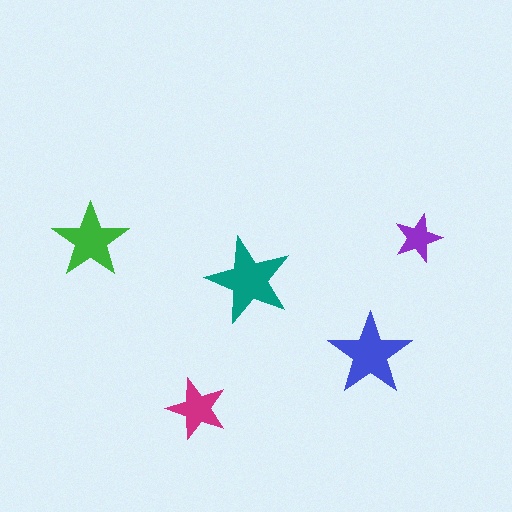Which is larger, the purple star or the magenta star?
The magenta one.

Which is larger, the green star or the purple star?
The green one.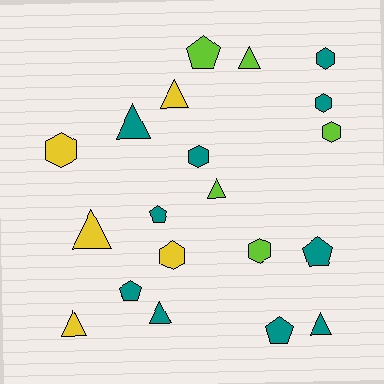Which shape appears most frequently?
Triangle, with 8 objects.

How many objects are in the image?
There are 20 objects.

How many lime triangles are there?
There are 2 lime triangles.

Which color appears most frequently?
Teal, with 10 objects.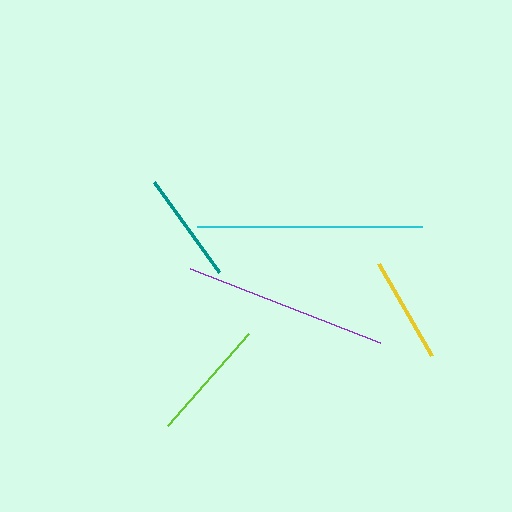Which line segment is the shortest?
The yellow line is the shortest at approximately 106 pixels.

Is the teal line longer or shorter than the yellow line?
The teal line is longer than the yellow line.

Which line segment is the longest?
The cyan line is the longest at approximately 225 pixels.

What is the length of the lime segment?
The lime segment is approximately 122 pixels long.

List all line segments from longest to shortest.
From longest to shortest: cyan, purple, lime, teal, yellow.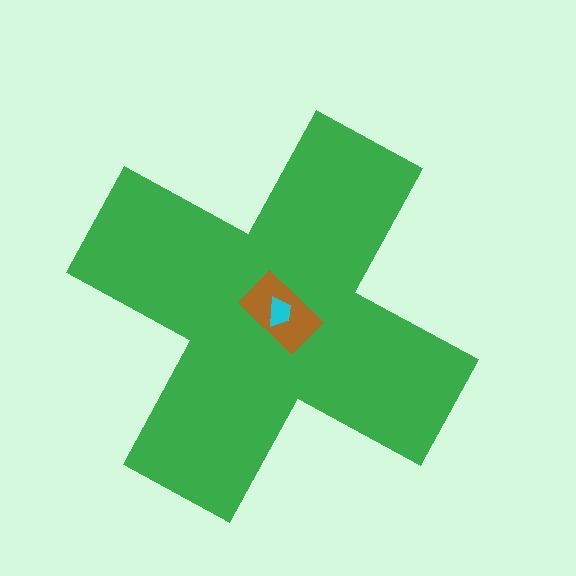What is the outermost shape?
The green cross.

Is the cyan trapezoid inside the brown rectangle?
Yes.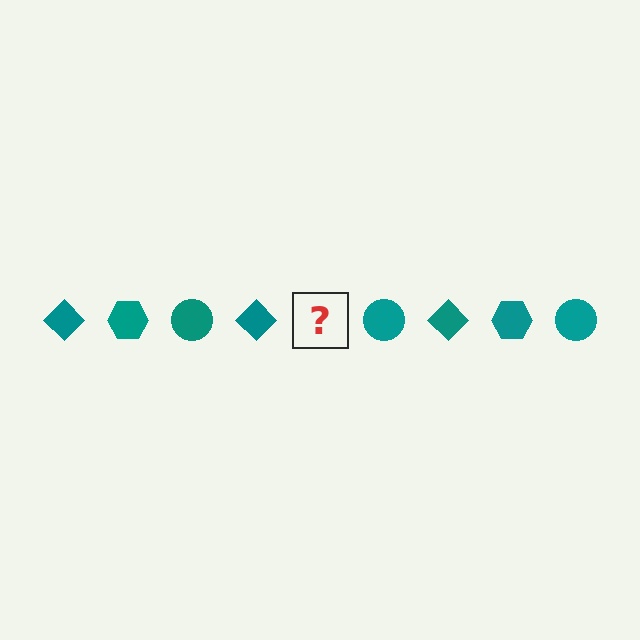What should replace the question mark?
The question mark should be replaced with a teal hexagon.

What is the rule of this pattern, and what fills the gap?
The rule is that the pattern cycles through diamond, hexagon, circle shapes in teal. The gap should be filled with a teal hexagon.